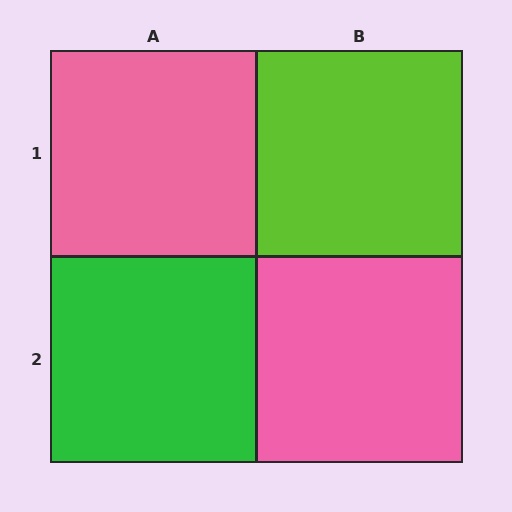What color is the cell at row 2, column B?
Pink.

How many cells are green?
1 cell is green.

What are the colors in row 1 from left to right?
Pink, lime.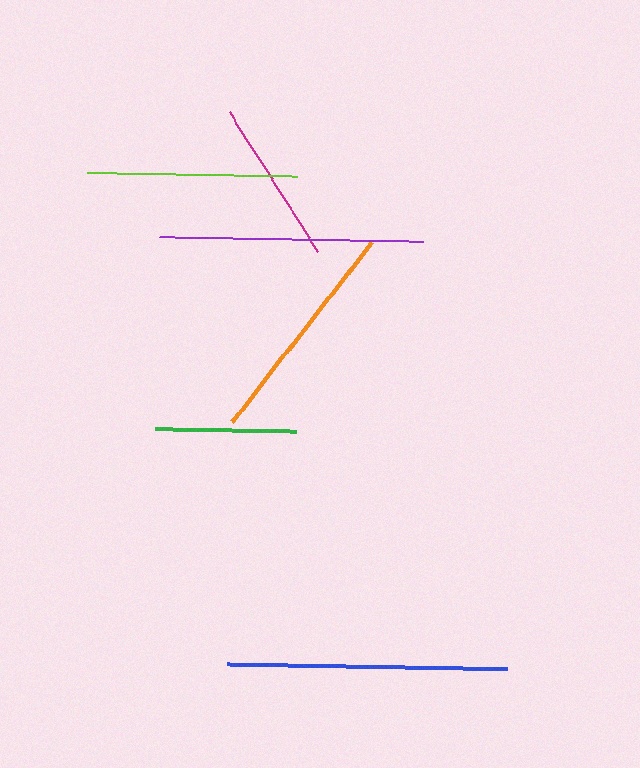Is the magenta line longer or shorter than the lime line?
The lime line is longer than the magenta line.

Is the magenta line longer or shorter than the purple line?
The purple line is longer than the magenta line.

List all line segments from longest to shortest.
From longest to shortest: blue, purple, orange, lime, magenta, green.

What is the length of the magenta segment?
The magenta segment is approximately 165 pixels long.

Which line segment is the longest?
The blue line is the longest at approximately 279 pixels.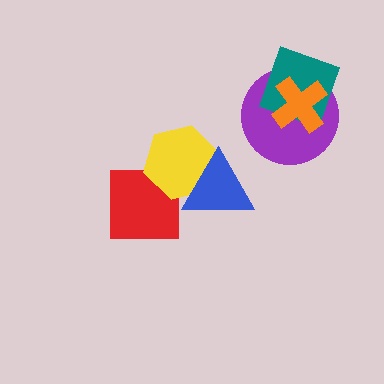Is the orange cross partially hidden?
No, no other shape covers it.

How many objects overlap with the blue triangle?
1 object overlaps with the blue triangle.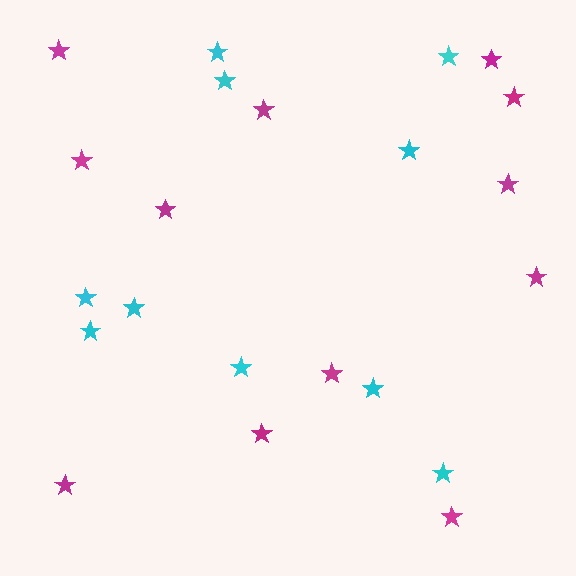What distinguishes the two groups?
There are 2 groups: one group of magenta stars (12) and one group of cyan stars (10).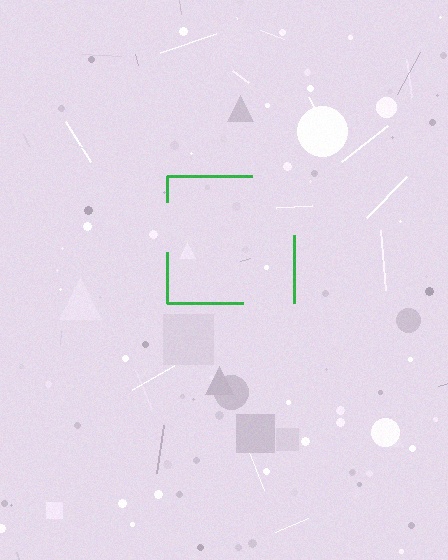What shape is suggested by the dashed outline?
The dashed outline suggests a square.